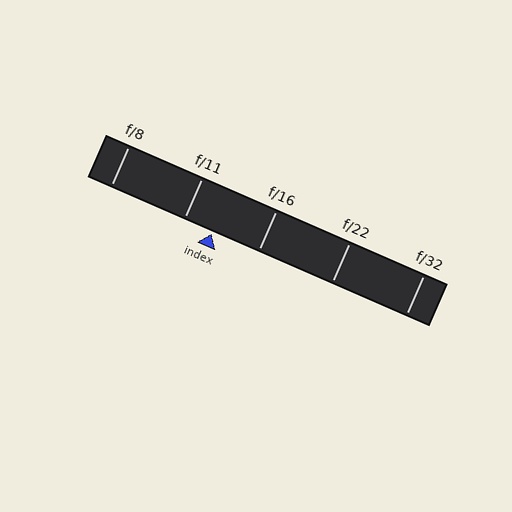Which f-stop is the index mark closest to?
The index mark is closest to f/11.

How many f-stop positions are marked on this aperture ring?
There are 5 f-stop positions marked.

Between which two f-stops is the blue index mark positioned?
The index mark is between f/11 and f/16.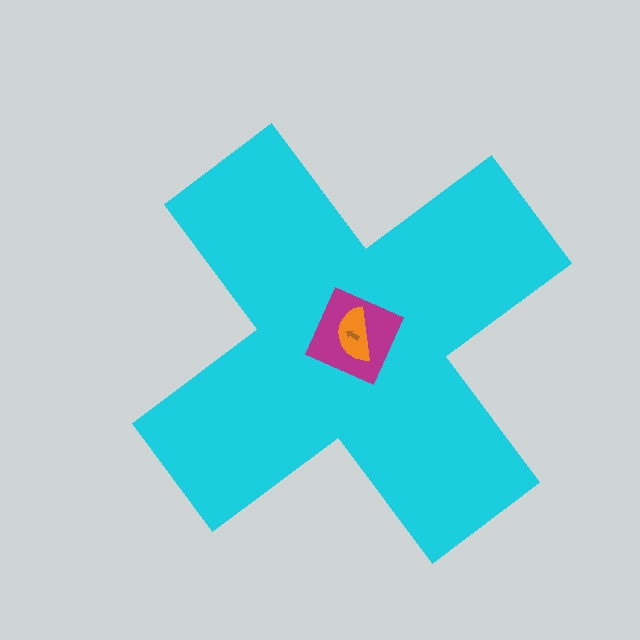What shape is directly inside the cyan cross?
The magenta square.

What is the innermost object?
The brown arrow.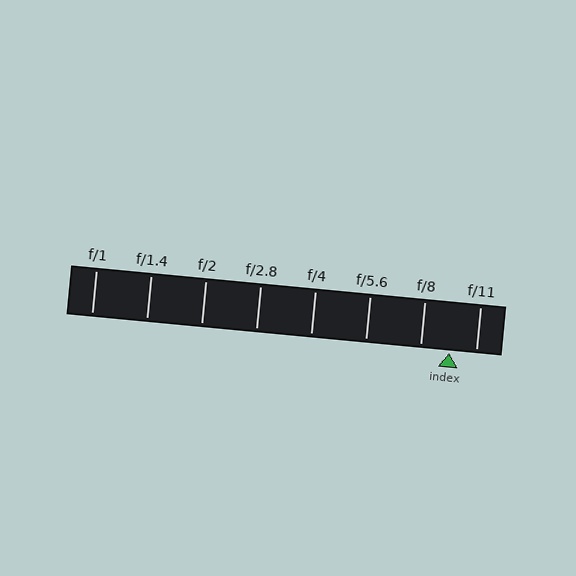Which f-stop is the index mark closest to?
The index mark is closest to f/11.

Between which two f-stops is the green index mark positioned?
The index mark is between f/8 and f/11.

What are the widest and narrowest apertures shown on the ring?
The widest aperture shown is f/1 and the narrowest is f/11.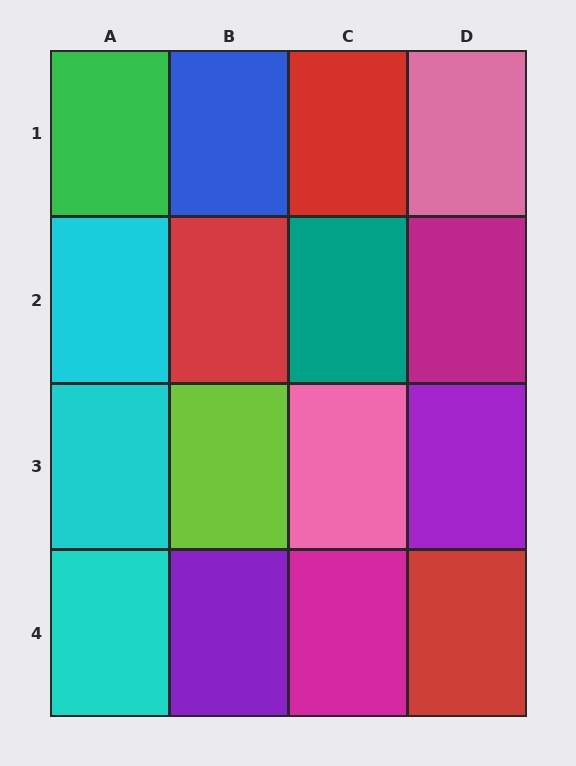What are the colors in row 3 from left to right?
Cyan, lime, pink, purple.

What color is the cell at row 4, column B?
Purple.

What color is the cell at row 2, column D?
Magenta.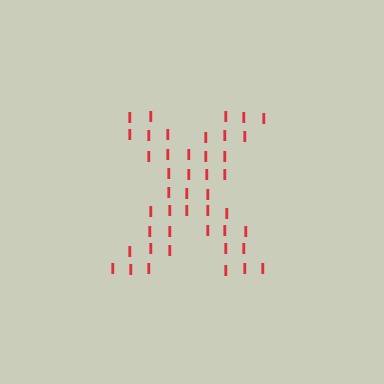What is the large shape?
The large shape is the letter X.